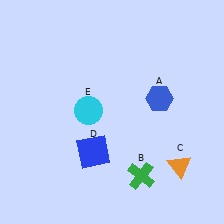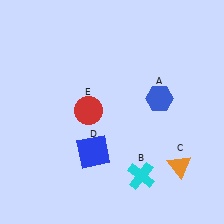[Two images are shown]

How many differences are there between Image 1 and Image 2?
There are 2 differences between the two images.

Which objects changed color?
B changed from green to cyan. E changed from cyan to red.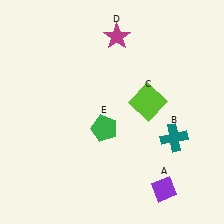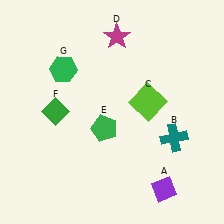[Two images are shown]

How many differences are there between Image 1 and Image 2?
There are 2 differences between the two images.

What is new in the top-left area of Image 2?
A green hexagon (G) was added in the top-left area of Image 2.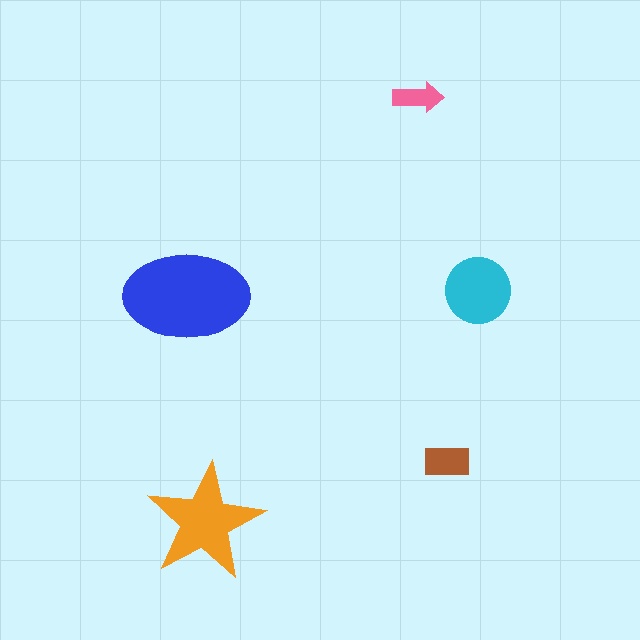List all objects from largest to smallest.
The blue ellipse, the orange star, the cyan circle, the brown rectangle, the pink arrow.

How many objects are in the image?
There are 5 objects in the image.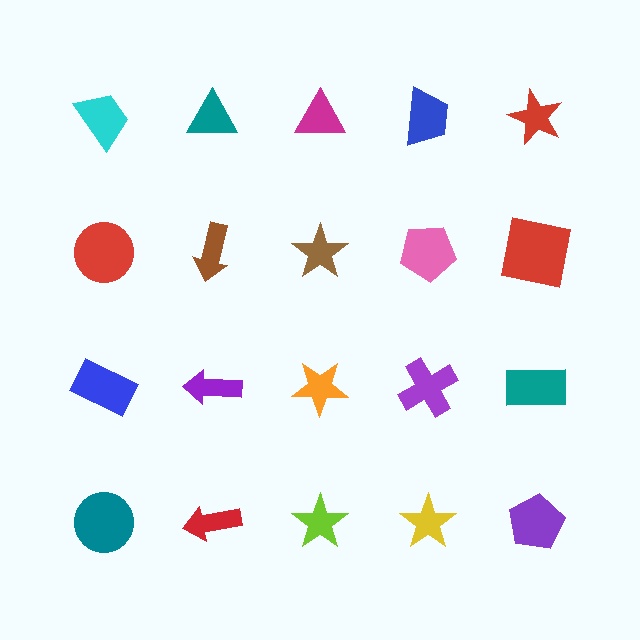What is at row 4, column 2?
A red arrow.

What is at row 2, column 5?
A red square.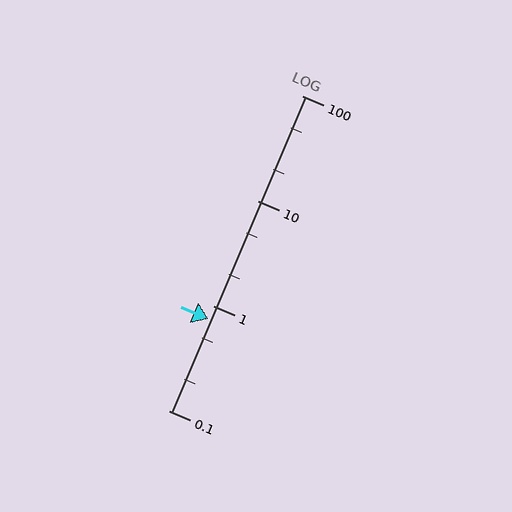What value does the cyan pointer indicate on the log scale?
The pointer indicates approximately 0.74.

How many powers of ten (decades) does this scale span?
The scale spans 3 decades, from 0.1 to 100.